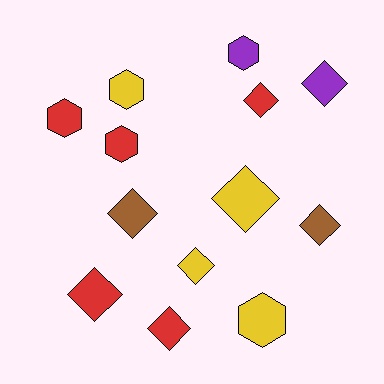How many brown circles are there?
There are no brown circles.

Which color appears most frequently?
Red, with 5 objects.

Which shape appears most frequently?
Diamond, with 8 objects.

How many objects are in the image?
There are 13 objects.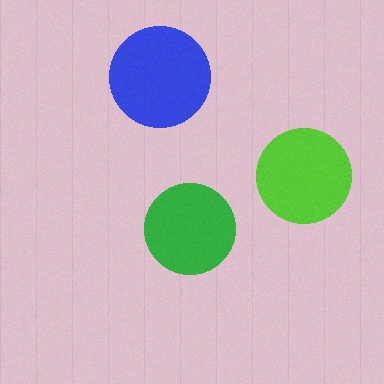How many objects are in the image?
There are 3 objects in the image.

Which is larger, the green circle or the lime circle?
The lime one.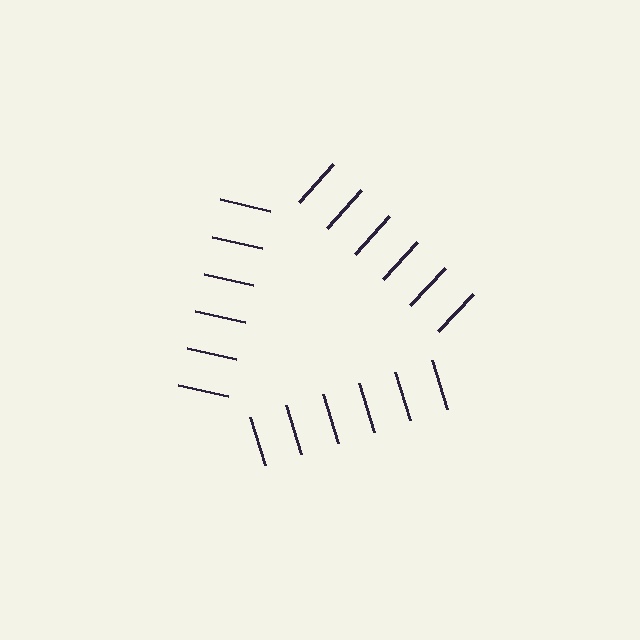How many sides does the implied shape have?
3 sides — the line-ends trace a triangle.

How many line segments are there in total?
18 — 6 along each of the 3 edges.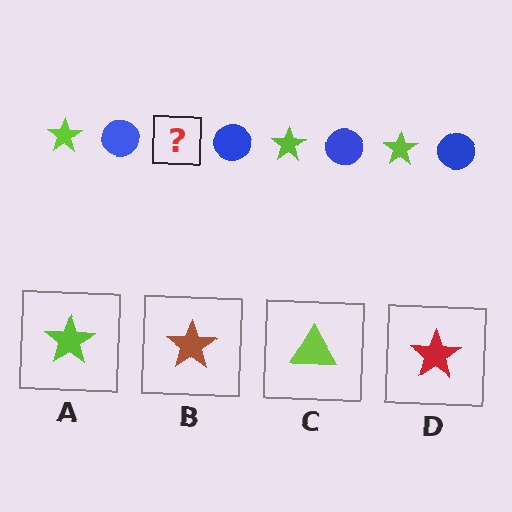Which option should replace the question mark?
Option A.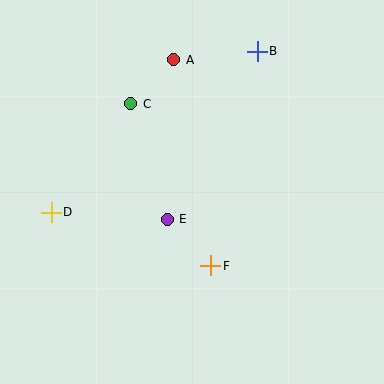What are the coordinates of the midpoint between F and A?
The midpoint between F and A is at (192, 163).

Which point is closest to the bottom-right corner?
Point F is closest to the bottom-right corner.